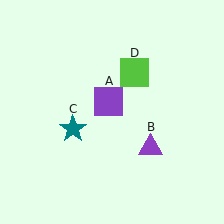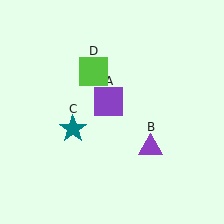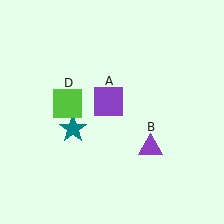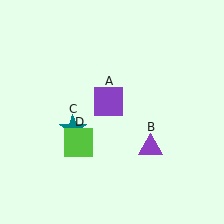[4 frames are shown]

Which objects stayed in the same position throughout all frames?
Purple square (object A) and purple triangle (object B) and teal star (object C) remained stationary.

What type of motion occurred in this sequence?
The lime square (object D) rotated counterclockwise around the center of the scene.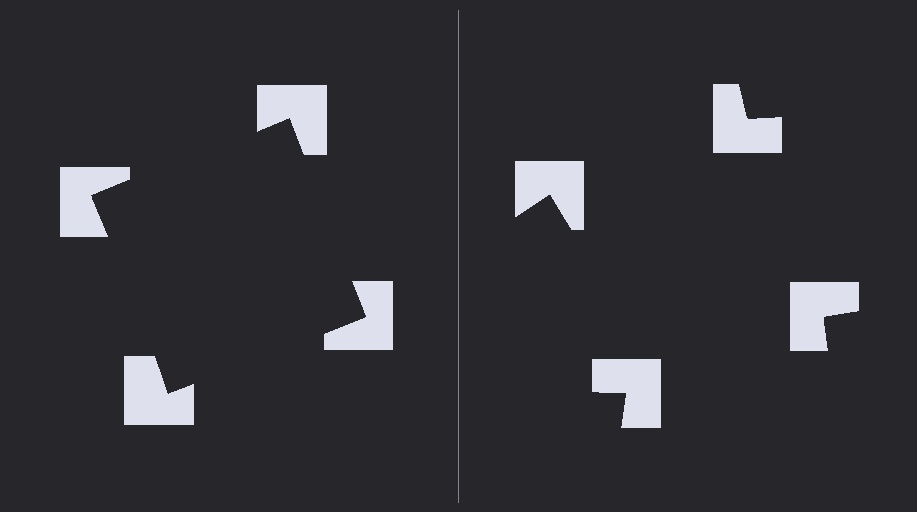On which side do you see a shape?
An illusory square appears on the left side. On the right side the wedge cuts are rotated, so no coherent shape forms.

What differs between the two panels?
The notched squares are positioned identically on both sides; only the wedge orientations differ. On the left they align to a square; on the right they are misaligned.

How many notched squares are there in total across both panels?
8 — 4 on each side.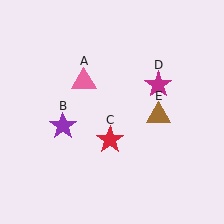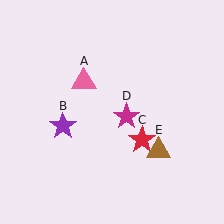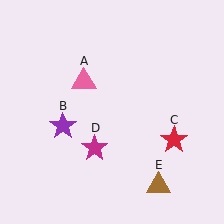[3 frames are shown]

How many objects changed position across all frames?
3 objects changed position: red star (object C), magenta star (object D), brown triangle (object E).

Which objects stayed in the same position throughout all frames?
Pink triangle (object A) and purple star (object B) remained stationary.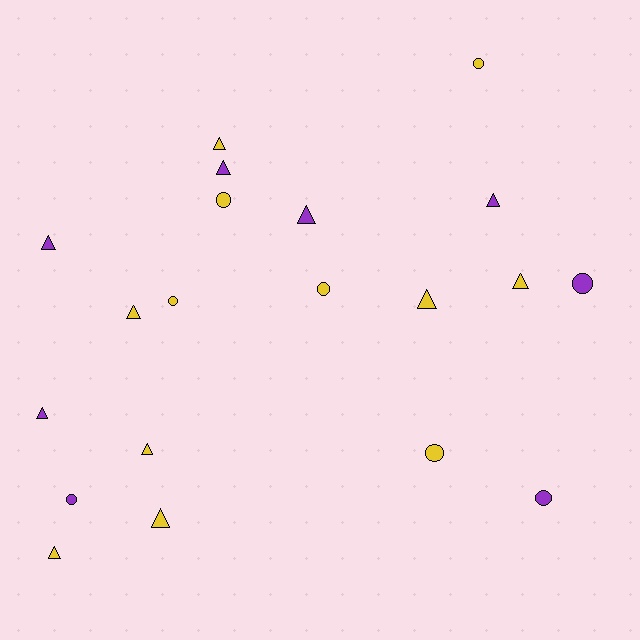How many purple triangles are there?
There are 5 purple triangles.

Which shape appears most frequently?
Triangle, with 12 objects.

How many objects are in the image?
There are 20 objects.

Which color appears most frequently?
Yellow, with 12 objects.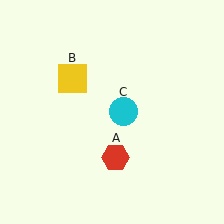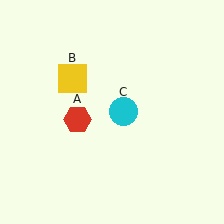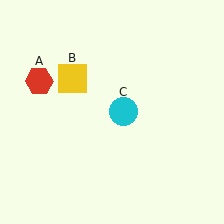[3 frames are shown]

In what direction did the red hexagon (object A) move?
The red hexagon (object A) moved up and to the left.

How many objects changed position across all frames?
1 object changed position: red hexagon (object A).